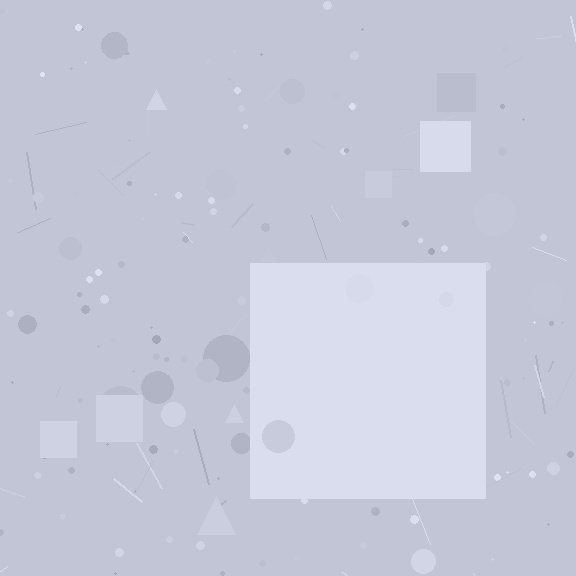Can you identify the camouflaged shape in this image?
The camouflaged shape is a square.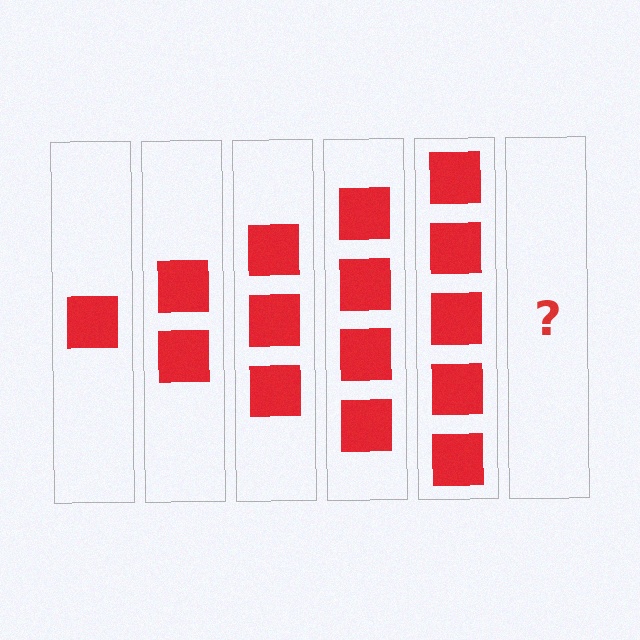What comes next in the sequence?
The next element should be 6 squares.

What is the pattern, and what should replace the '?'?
The pattern is that each step adds one more square. The '?' should be 6 squares.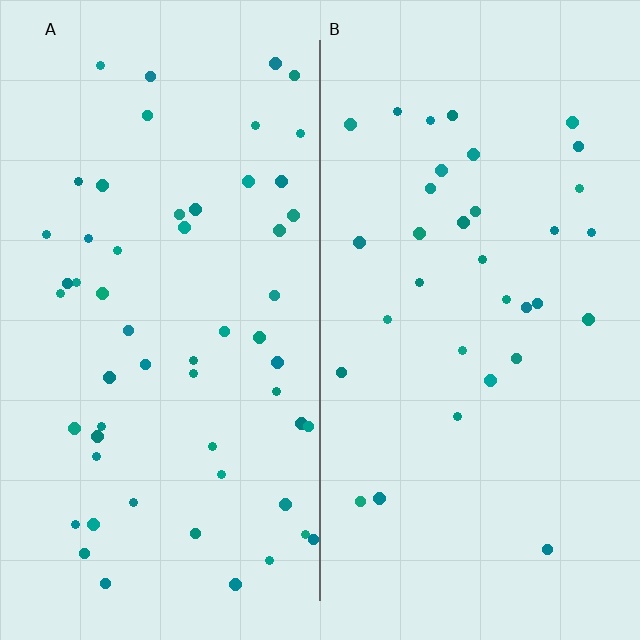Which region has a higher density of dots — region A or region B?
A (the left).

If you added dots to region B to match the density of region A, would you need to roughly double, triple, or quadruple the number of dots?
Approximately double.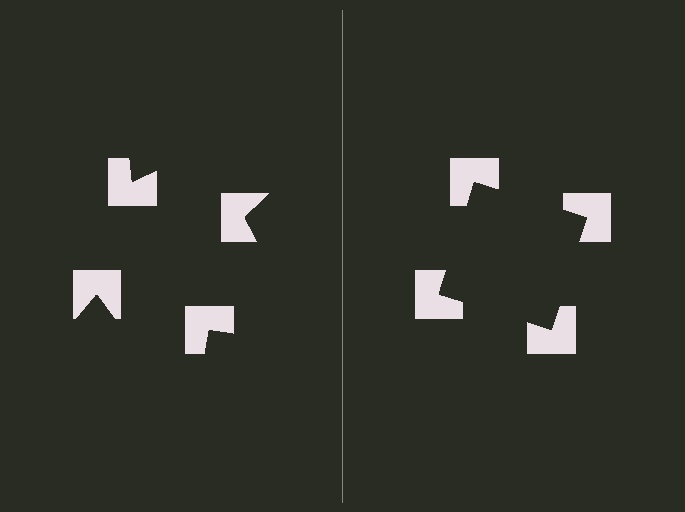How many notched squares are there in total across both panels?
8 — 4 on each side.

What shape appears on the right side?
An illusory square.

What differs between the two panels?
The notched squares are positioned identically on both sides; only the wedge orientations differ. On the right they align to a square; on the left they are misaligned.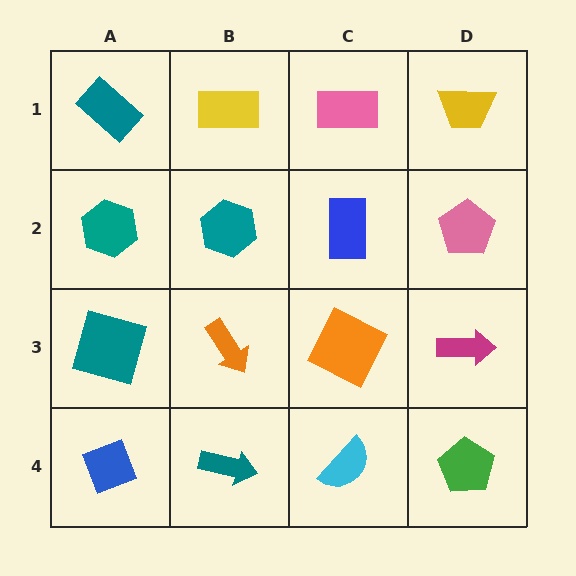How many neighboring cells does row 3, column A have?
3.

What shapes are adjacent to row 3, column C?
A blue rectangle (row 2, column C), a cyan semicircle (row 4, column C), an orange arrow (row 3, column B), a magenta arrow (row 3, column D).